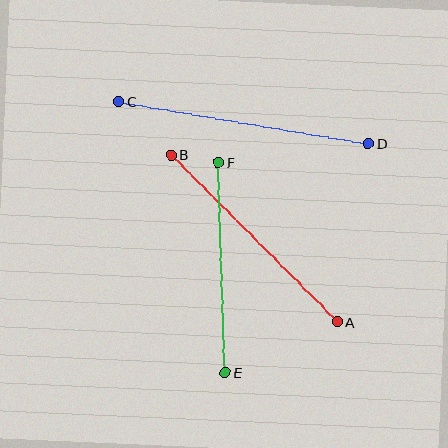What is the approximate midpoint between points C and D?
The midpoint is at approximately (244, 123) pixels.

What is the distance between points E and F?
The distance is approximately 210 pixels.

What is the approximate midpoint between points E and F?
The midpoint is at approximately (222, 267) pixels.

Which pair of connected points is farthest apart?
Points C and D are farthest apart.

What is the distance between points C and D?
The distance is approximately 253 pixels.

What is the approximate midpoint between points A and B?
The midpoint is at approximately (254, 238) pixels.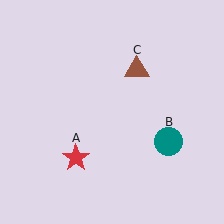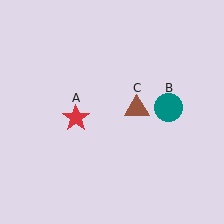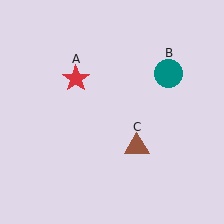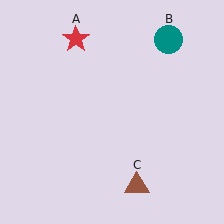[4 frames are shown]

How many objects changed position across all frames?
3 objects changed position: red star (object A), teal circle (object B), brown triangle (object C).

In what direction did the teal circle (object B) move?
The teal circle (object B) moved up.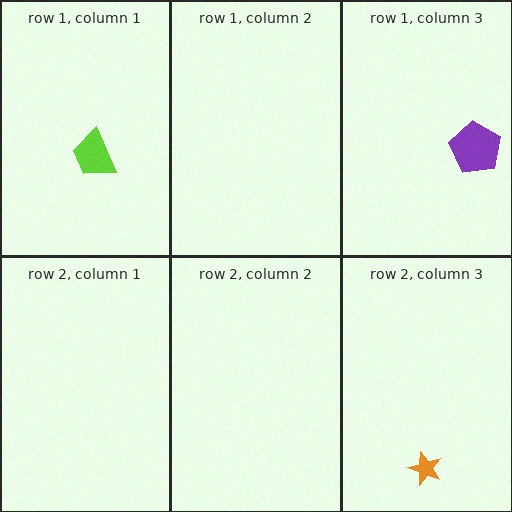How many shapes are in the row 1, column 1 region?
1.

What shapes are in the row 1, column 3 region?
The purple pentagon.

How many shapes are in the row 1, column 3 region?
1.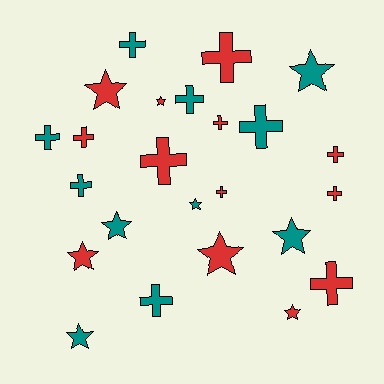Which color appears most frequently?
Red, with 13 objects.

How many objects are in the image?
There are 24 objects.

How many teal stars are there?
There are 5 teal stars.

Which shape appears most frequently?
Cross, with 14 objects.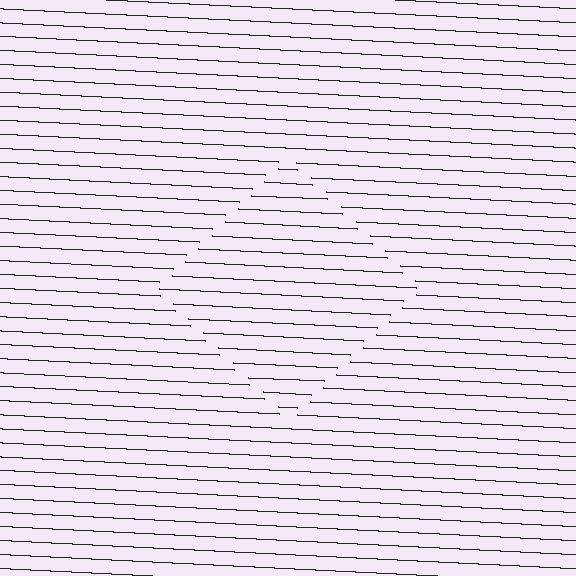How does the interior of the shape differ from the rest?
The interior of the shape contains the same grating, shifted by half a period — the contour is defined by the phase discontinuity where line-ends from the inner and outer gratings abut.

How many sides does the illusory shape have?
4 sides — the line-ends trace a square.